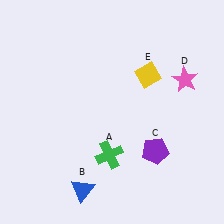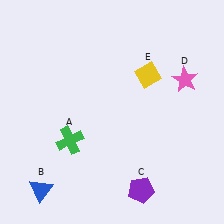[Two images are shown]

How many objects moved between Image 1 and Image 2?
3 objects moved between the two images.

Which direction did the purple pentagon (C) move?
The purple pentagon (C) moved down.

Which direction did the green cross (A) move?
The green cross (A) moved left.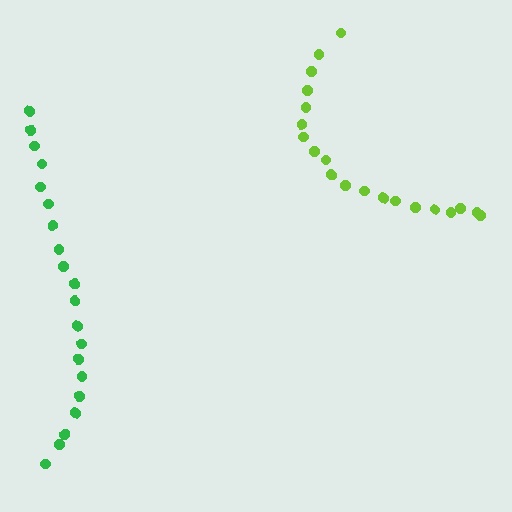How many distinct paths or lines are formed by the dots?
There are 2 distinct paths.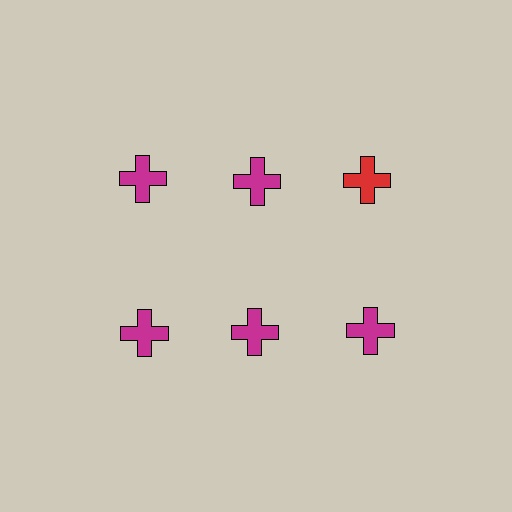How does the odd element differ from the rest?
It has a different color: red instead of magenta.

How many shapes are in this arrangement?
There are 6 shapes arranged in a grid pattern.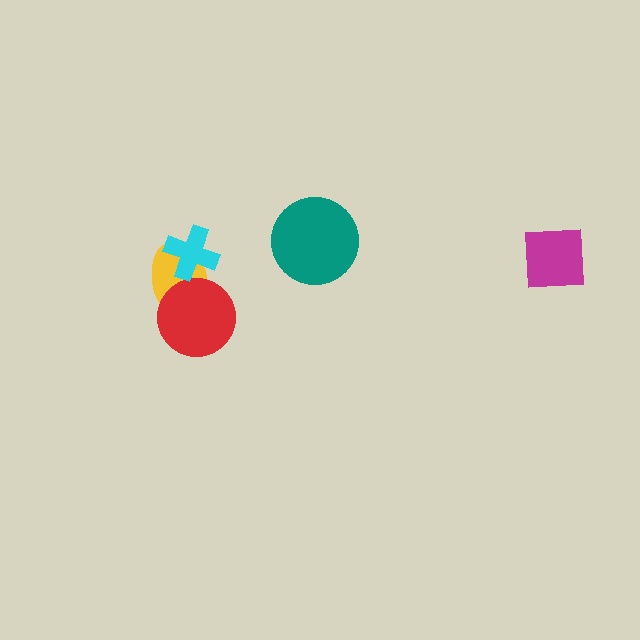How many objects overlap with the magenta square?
0 objects overlap with the magenta square.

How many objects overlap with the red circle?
1 object overlaps with the red circle.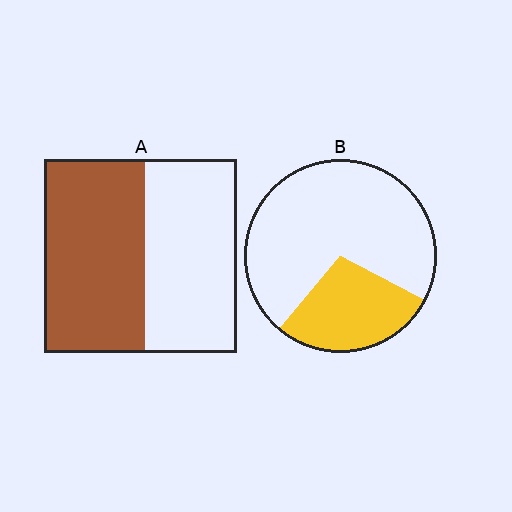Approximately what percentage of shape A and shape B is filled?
A is approximately 50% and B is approximately 30%.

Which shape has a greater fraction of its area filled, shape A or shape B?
Shape A.